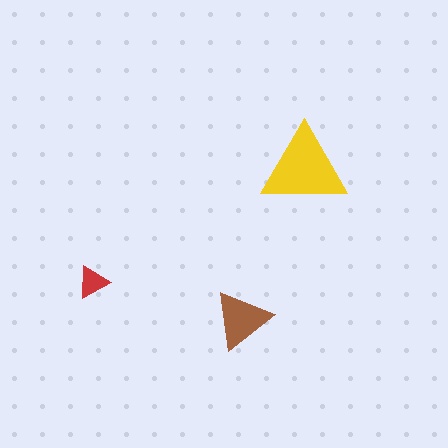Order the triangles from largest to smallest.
the yellow one, the brown one, the red one.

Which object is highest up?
The yellow triangle is topmost.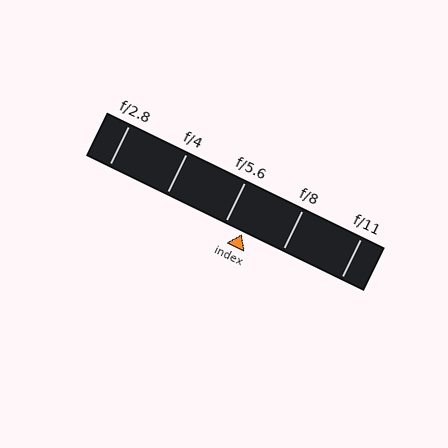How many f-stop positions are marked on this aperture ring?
There are 5 f-stop positions marked.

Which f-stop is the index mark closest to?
The index mark is closest to f/5.6.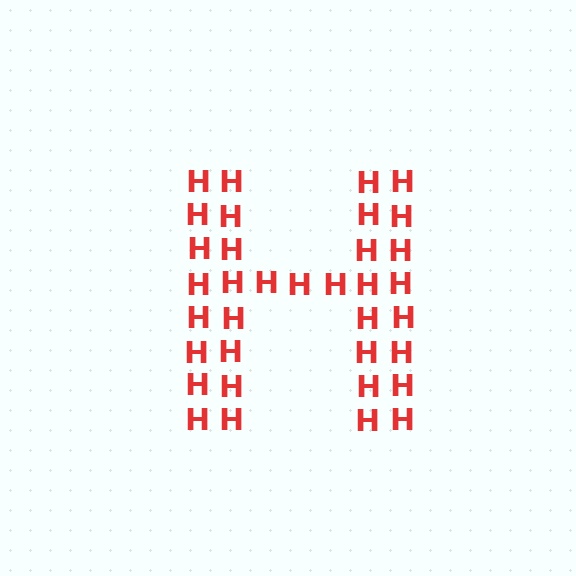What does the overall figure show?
The overall figure shows the letter H.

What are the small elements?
The small elements are letter H's.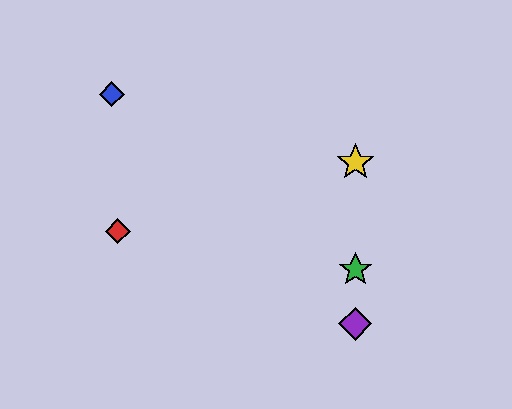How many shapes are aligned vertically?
3 shapes (the green star, the yellow star, the purple diamond) are aligned vertically.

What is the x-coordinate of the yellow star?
The yellow star is at x≈355.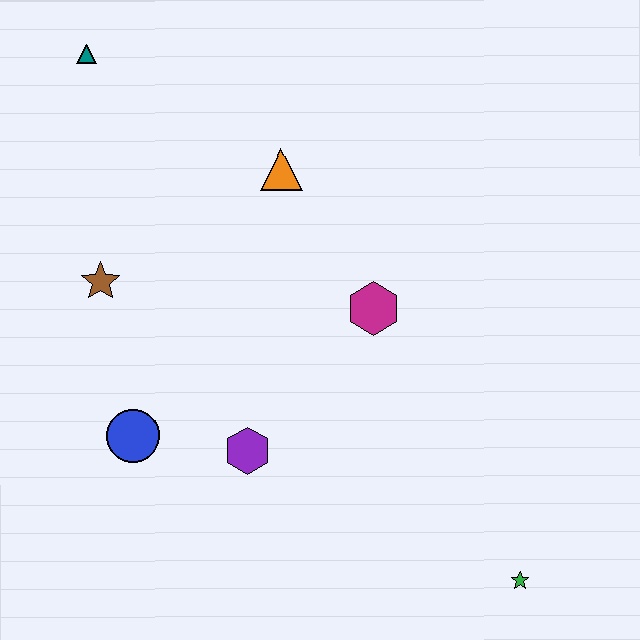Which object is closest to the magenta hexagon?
The orange triangle is closest to the magenta hexagon.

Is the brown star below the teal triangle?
Yes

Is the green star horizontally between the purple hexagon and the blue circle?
No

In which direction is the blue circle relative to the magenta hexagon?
The blue circle is to the left of the magenta hexagon.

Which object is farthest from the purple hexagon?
The teal triangle is farthest from the purple hexagon.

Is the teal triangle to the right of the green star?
No